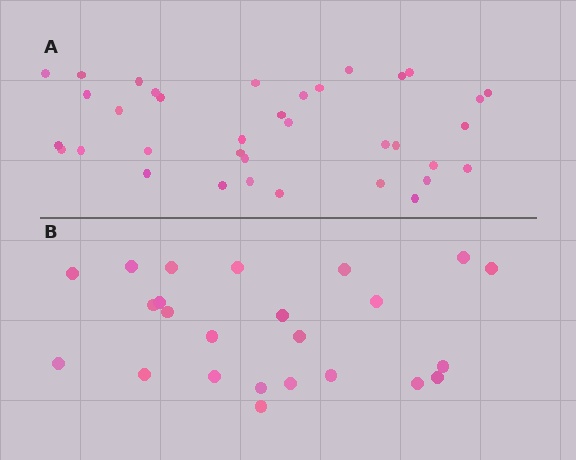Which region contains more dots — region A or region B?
Region A (the top region) has more dots.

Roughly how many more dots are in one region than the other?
Region A has roughly 12 or so more dots than region B.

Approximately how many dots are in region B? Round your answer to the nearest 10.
About 20 dots. (The exact count is 24, which rounds to 20.)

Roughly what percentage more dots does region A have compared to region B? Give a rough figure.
About 50% more.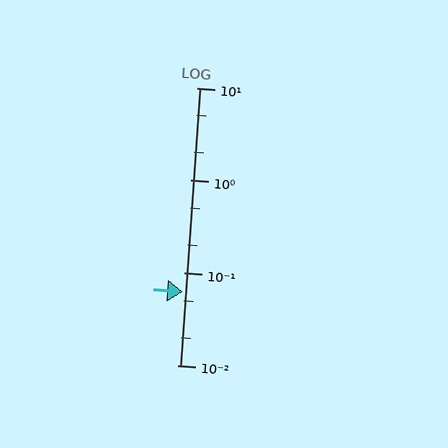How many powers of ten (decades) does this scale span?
The scale spans 3 decades, from 0.01 to 10.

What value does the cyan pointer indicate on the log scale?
The pointer indicates approximately 0.062.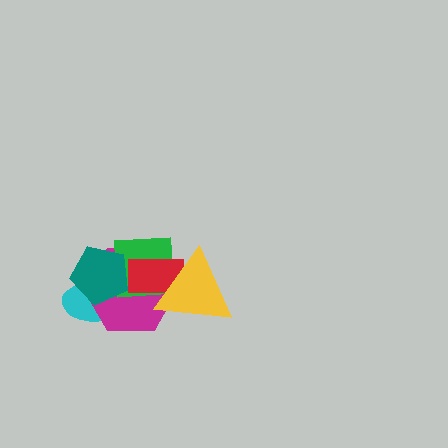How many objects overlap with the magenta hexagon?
5 objects overlap with the magenta hexagon.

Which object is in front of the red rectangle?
The yellow triangle is in front of the red rectangle.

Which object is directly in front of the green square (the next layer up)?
The teal pentagon is directly in front of the green square.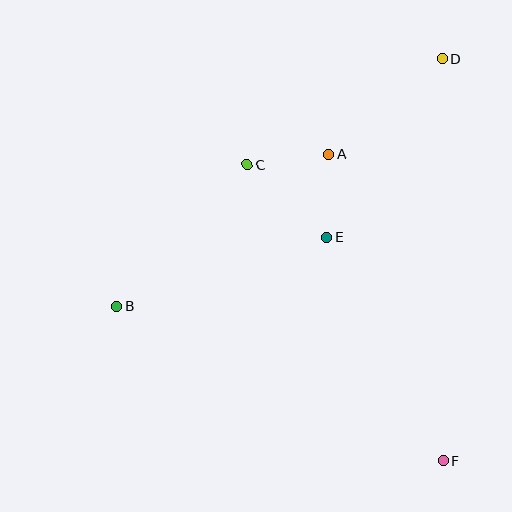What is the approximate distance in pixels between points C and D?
The distance between C and D is approximately 222 pixels.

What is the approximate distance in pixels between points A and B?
The distance between A and B is approximately 261 pixels.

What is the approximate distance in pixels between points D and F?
The distance between D and F is approximately 402 pixels.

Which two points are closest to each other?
Points A and C are closest to each other.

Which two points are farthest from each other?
Points B and D are farthest from each other.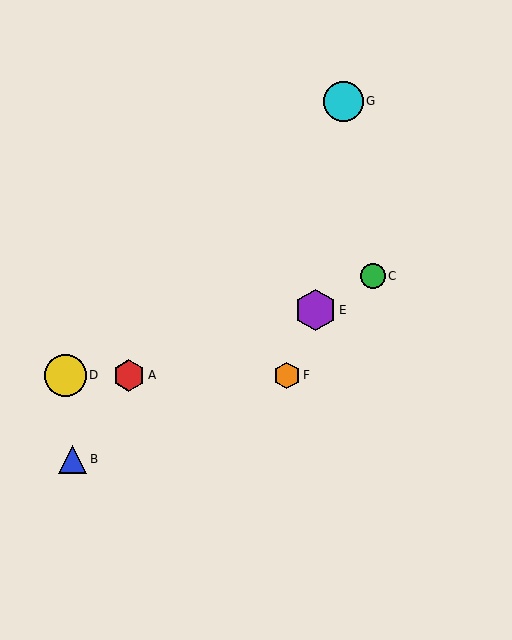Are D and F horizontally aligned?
Yes, both are at y≈375.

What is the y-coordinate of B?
Object B is at y≈459.